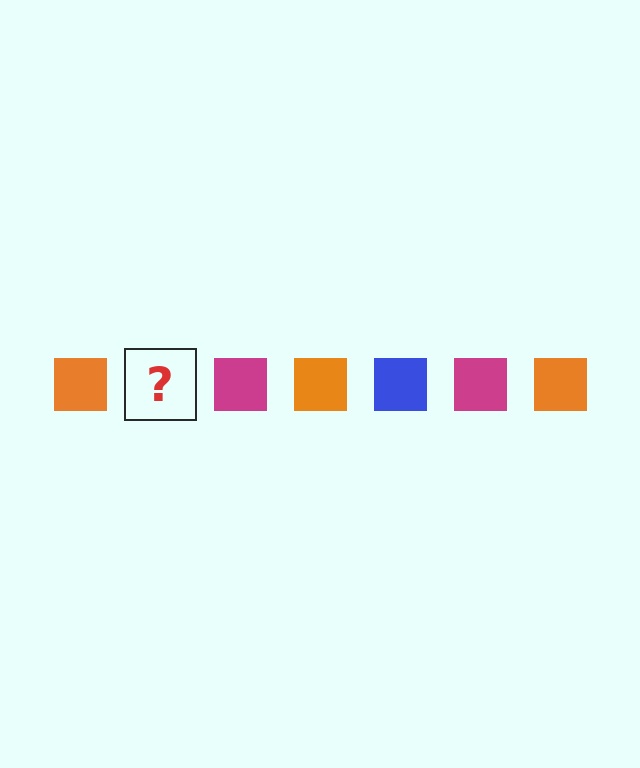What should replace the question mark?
The question mark should be replaced with a blue square.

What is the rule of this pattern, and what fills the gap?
The rule is that the pattern cycles through orange, blue, magenta squares. The gap should be filled with a blue square.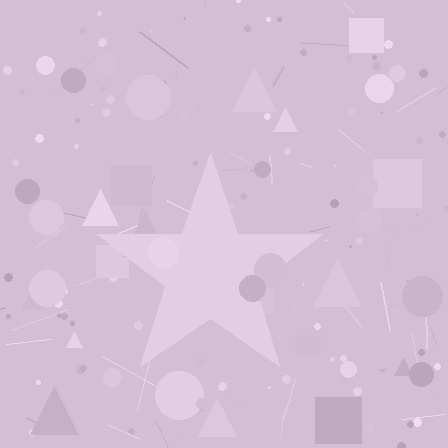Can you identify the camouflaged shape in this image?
The camouflaged shape is a star.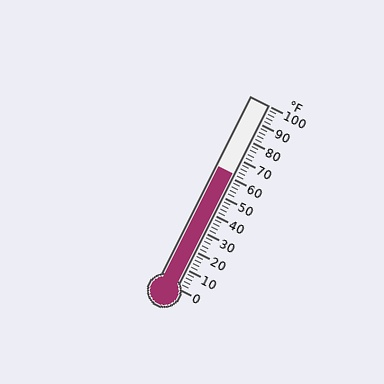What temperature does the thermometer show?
The thermometer shows approximately 62°F.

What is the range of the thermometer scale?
The thermometer scale ranges from 0°F to 100°F.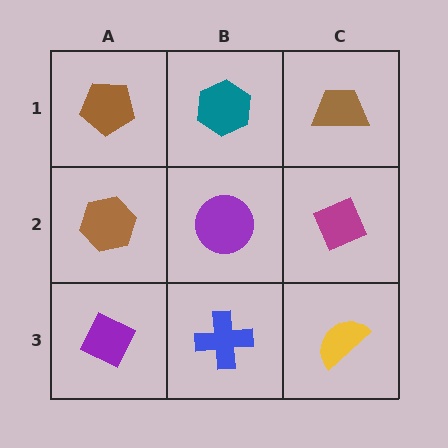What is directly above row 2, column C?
A brown trapezoid.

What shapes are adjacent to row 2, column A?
A brown pentagon (row 1, column A), a purple diamond (row 3, column A), a purple circle (row 2, column B).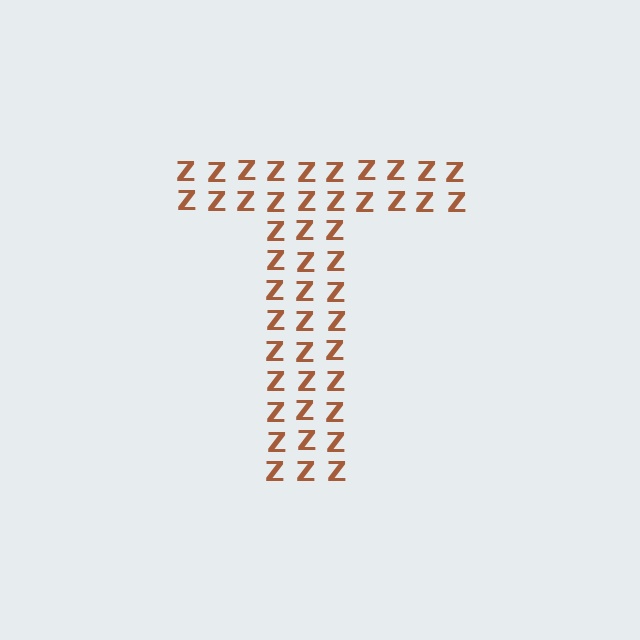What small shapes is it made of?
It is made of small letter Z's.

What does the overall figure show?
The overall figure shows the letter T.